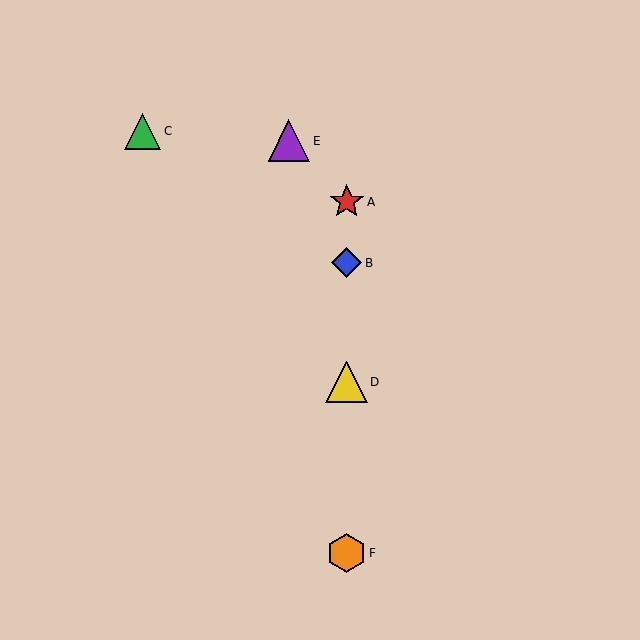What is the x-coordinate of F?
Object F is at x≈347.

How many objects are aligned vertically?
4 objects (A, B, D, F) are aligned vertically.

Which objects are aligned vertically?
Objects A, B, D, F are aligned vertically.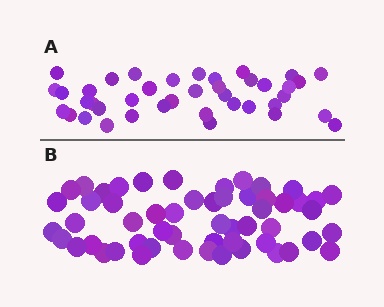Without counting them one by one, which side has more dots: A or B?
Region B (the bottom region) has more dots.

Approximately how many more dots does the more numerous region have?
Region B has approximately 15 more dots than region A.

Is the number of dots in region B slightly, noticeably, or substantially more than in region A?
Region B has noticeably more, but not dramatically so. The ratio is roughly 1.4 to 1.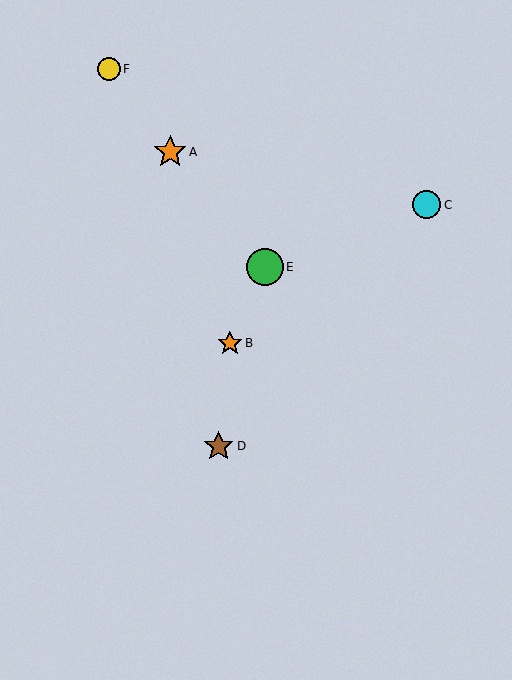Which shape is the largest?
The green circle (labeled E) is the largest.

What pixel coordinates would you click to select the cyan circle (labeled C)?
Click at (426, 205) to select the cyan circle C.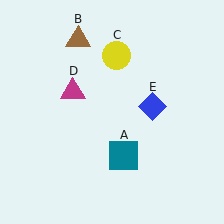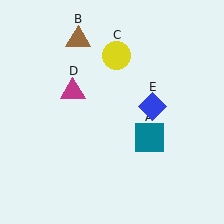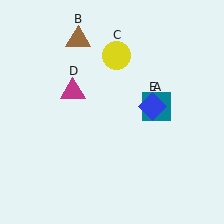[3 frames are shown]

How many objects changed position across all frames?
1 object changed position: teal square (object A).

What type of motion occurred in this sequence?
The teal square (object A) rotated counterclockwise around the center of the scene.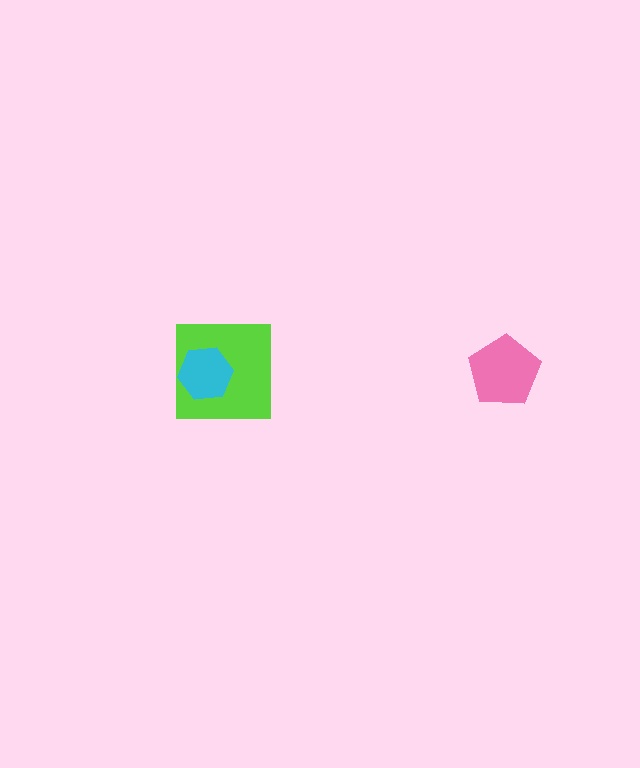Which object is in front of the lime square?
The cyan hexagon is in front of the lime square.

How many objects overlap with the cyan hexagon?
1 object overlaps with the cyan hexagon.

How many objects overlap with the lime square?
1 object overlaps with the lime square.